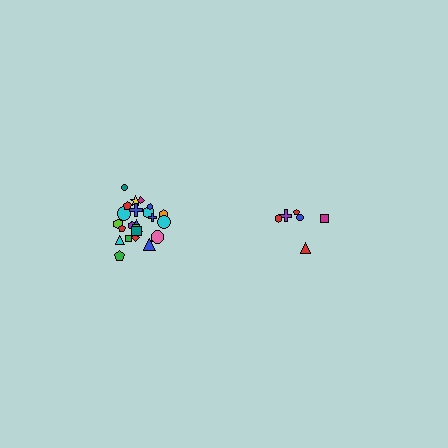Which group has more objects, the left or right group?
The left group.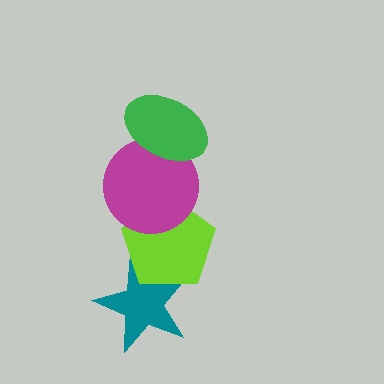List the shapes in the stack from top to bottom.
From top to bottom: the green ellipse, the magenta circle, the lime pentagon, the teal star.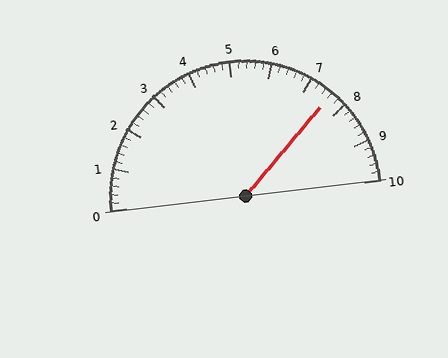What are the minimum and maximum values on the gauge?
The gauge ranges from 0 to 10.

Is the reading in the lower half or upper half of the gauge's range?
The reading is in the upper half of the range (0 to 10).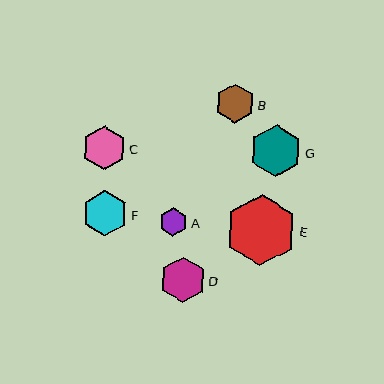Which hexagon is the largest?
Hexagon E is the largest with a size of approximately 71 pixels.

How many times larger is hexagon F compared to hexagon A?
Hexagon F is approximately 1.6 times the size of hexagon A.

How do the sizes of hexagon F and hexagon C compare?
Hexagon F and hexagon C are approximately the same size.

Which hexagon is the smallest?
Hexagon A is the smallest with a size of approximately 29 pixels.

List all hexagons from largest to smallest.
From largest to smallest: E, G, F, D, C, B, A.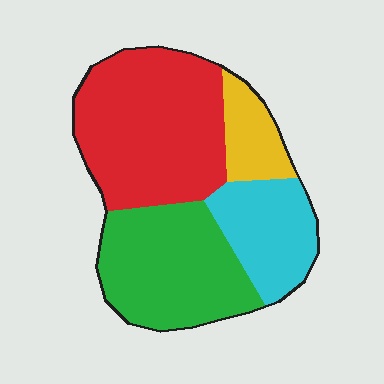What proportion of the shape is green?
Green covers 31% of the shape.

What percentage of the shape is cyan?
Cyan covers 19% of the shape.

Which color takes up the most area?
Red, at roughly 40%.